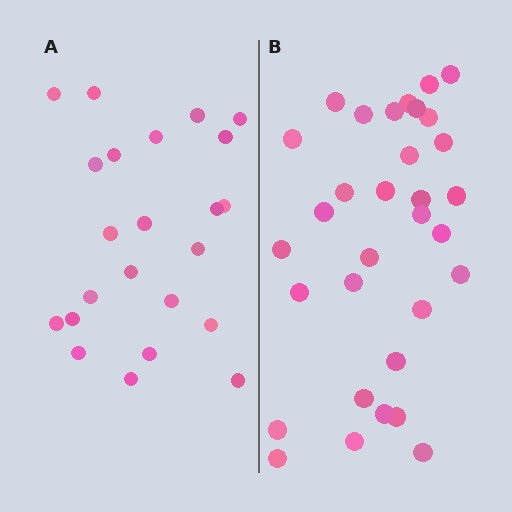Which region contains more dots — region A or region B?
Region B (the right region) has more dots.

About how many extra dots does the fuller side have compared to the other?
Region B has roughly 8 or so more dots than region A.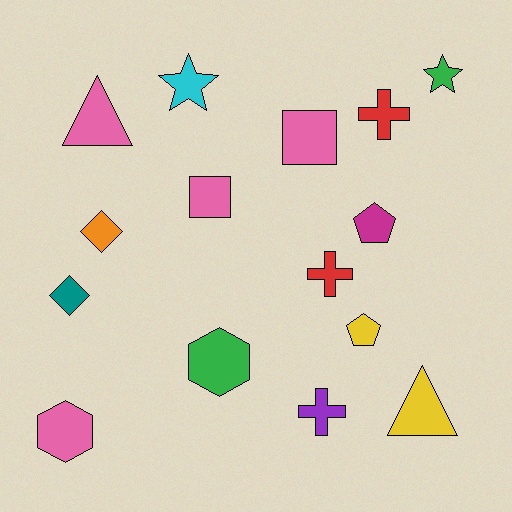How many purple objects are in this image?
There is 1 purple object.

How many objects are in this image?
There are 15 objects.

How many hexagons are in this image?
There are 2 hexagons.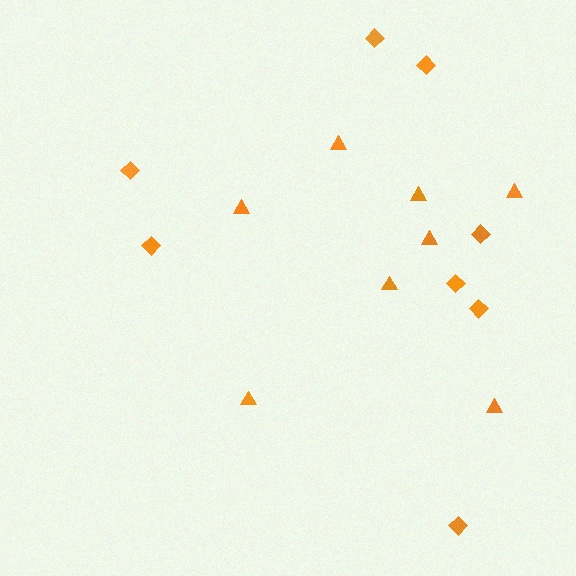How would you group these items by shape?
There are 2 groups: one group of triangles (8) and one group of diamonds (8).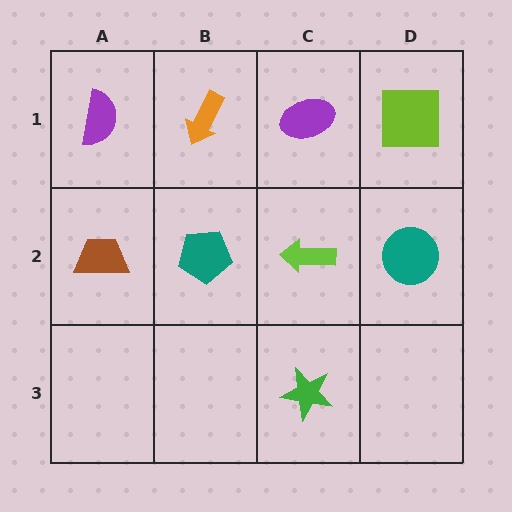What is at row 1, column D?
A lime square.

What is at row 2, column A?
A brown trapezoid.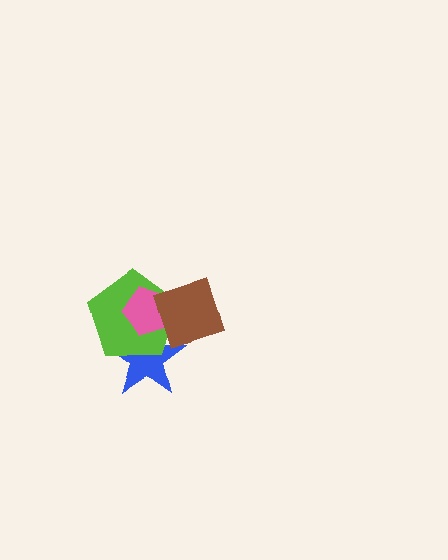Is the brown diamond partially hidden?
No, no other shape covers it.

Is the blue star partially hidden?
Yes, it is partially covered by another shape.